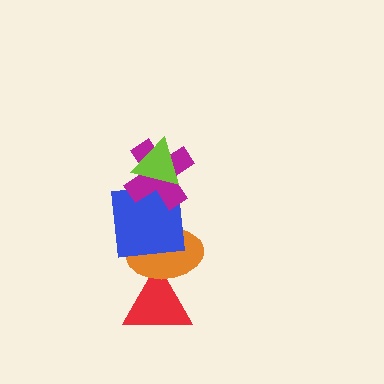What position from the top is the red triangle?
The red triangle is 5th from the top.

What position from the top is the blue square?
The blue square is 3rd from the top.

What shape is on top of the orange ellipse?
The blue square is on top of the orange ellipse.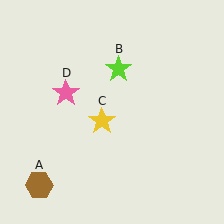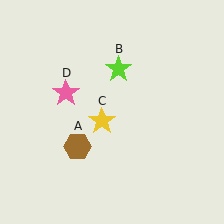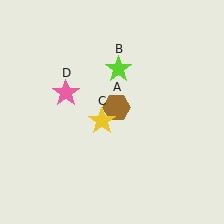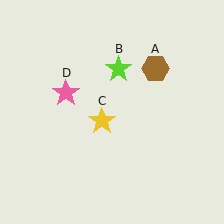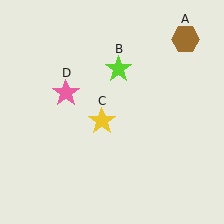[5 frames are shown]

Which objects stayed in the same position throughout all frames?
Lime star (object B) and yellow star (object C) and pink star (object D) remained stationary.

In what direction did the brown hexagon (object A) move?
The brown hexagon (object A) moved up and to the right.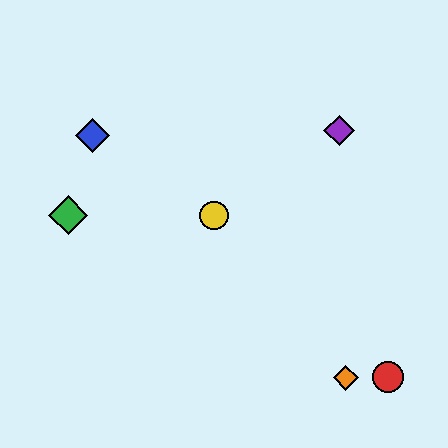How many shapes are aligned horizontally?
2 shapes (the green diamond, the yellow circle) are aligned horizontally.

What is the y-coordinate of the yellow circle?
The yellow circle is at y≈215.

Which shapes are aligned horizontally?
The green diamond, the yellow circle are aligned horizontally.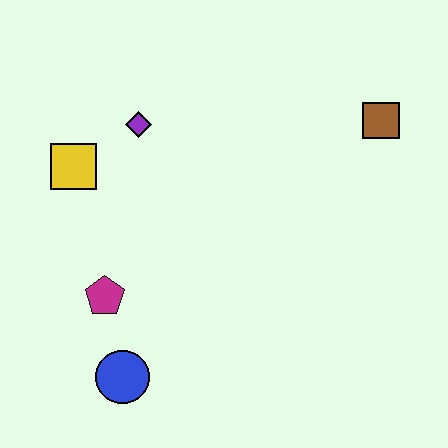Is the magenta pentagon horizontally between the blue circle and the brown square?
No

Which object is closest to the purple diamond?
The yellow square is closest to the purple diamond.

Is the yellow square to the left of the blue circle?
Yes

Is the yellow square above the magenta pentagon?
Yes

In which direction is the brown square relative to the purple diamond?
The brown square is to the right of the purple diamond.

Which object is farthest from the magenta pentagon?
The brown square is farthest from the magenta pentagon.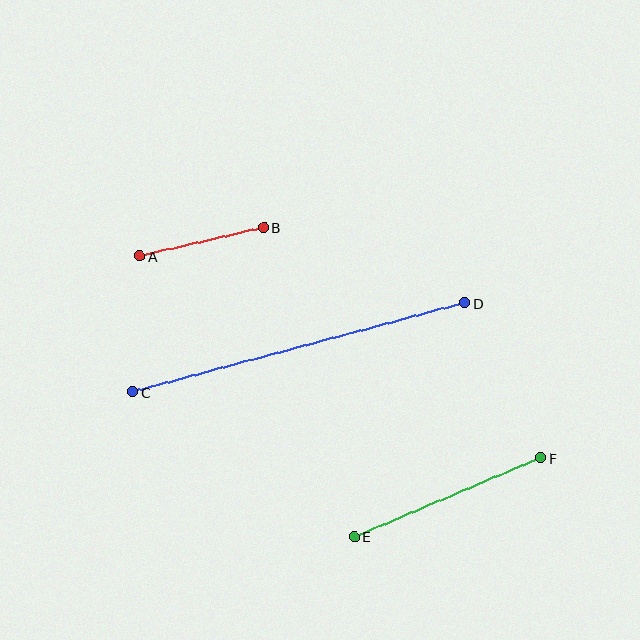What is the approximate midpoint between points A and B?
The midpoint is at approximately (202, 242) pixels.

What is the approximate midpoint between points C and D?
The midpoint is at approximately (299, 348) pixels.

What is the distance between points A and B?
The distance is approximately 127 pixels.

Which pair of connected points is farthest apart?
Points C and D are farthest apart.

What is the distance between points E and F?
The distance is approximately 202 pixels.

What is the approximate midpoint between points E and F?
The midpoint is at approximately (448, 497) pixels.